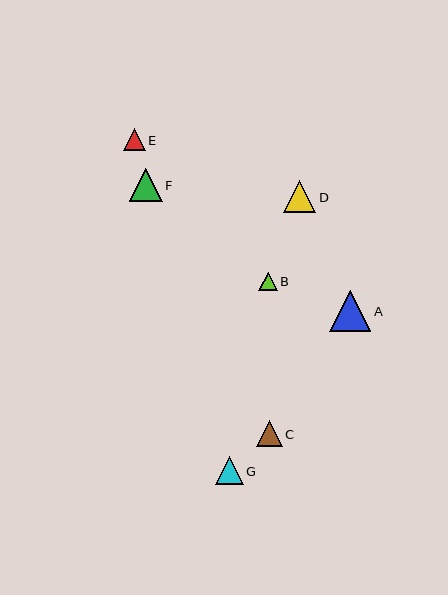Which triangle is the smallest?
Triangle B is the smallest with a size of approximately 18 pixels.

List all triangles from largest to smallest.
From largest to smallest: A, F, D, G, C, E, B.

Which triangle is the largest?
Triangle A is the largest with a size of approximately 41 pixels.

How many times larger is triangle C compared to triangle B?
Triangle C is approximately 1.4 times the size of triangle B.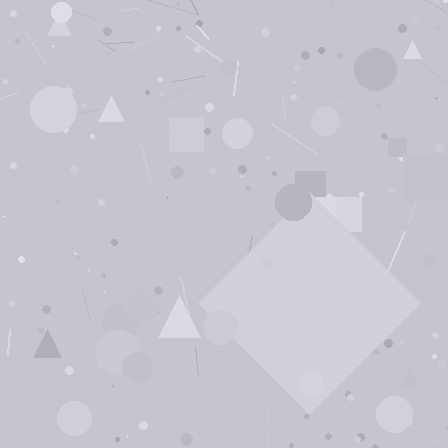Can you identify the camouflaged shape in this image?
The camouflaged shape is a diamond.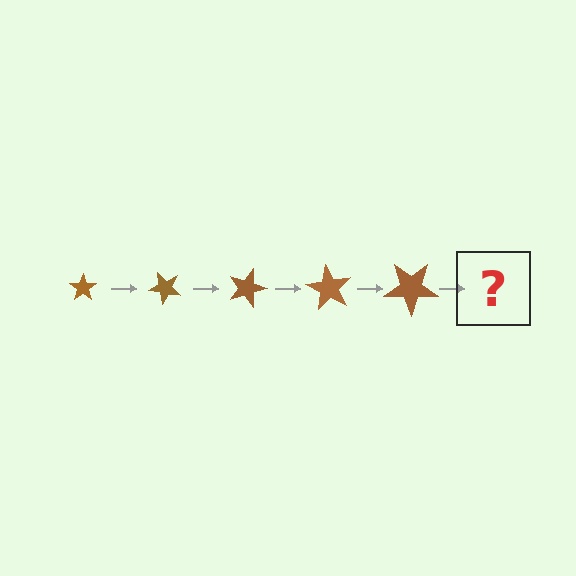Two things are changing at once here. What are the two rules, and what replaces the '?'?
The two rules are that the star grows larger each step and it rotates 45 degrees each step. The '?' should be a star, larger than the previous one and rotated 225 degrees from the start.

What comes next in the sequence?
The next element should be a star, larger than the previous one and rotated 225 degrees from the start.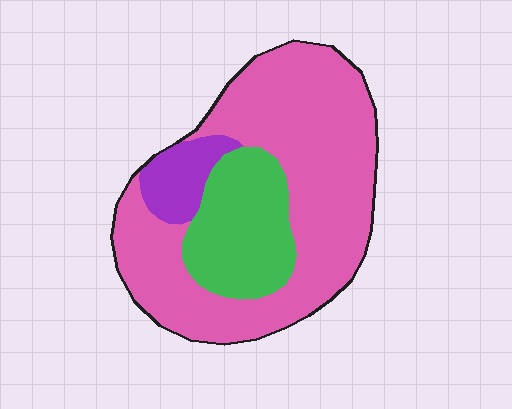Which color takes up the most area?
Pink, at roughly 70%.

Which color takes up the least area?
Purple, at roughly 10%.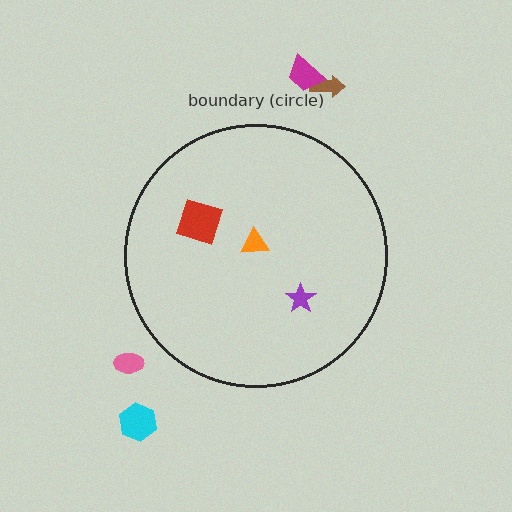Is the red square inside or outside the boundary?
Inside.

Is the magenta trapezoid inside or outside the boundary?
Outside.